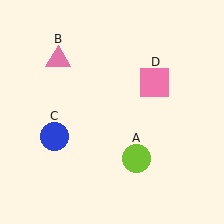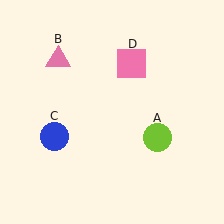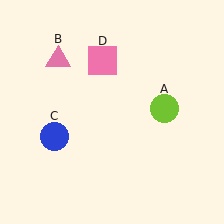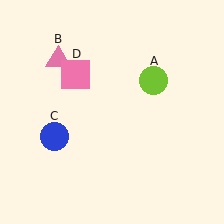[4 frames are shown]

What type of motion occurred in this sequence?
The lime circle (object A), pink square (object D) rotated counterclockwise around the center of the scene.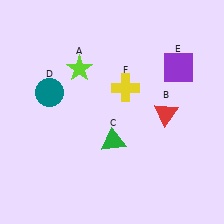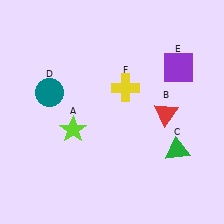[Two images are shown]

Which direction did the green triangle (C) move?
The green triangle (C) moved right.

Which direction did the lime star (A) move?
The lime star (A) moved down.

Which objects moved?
The objects that moved are: the lime star (A), the green triangle (C).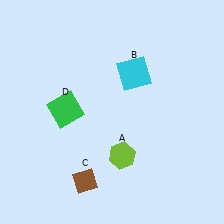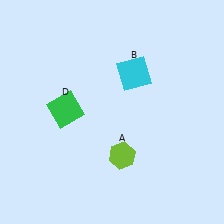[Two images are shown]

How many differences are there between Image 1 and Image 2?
There is 1 difference between the two images.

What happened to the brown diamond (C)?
The brown diamond (C) was removed in Image 2. It was in the bottom-left area of Image 1.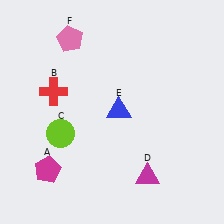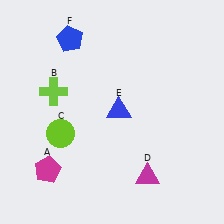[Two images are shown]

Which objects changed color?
B changed from red to lime. F changed from pink to blue.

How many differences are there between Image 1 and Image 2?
There are 2 differences between the two images.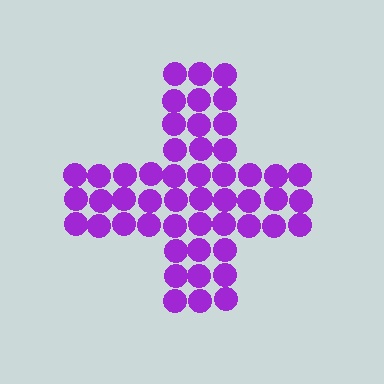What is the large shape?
The large shape is a cross.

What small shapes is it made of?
It is made of small circles.